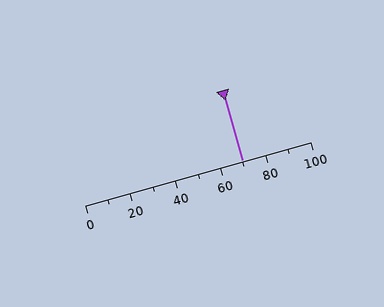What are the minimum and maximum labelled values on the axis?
The axis runs from 0 to 100.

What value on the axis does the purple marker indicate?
The marker indicates approximately 70.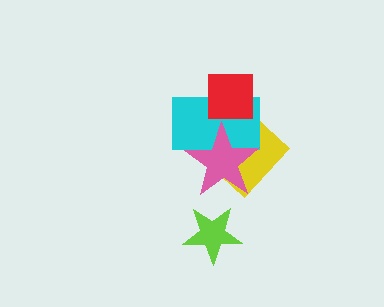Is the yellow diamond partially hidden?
Yes, it is partially covered by another shape.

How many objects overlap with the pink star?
2 objects overlap with the pink star.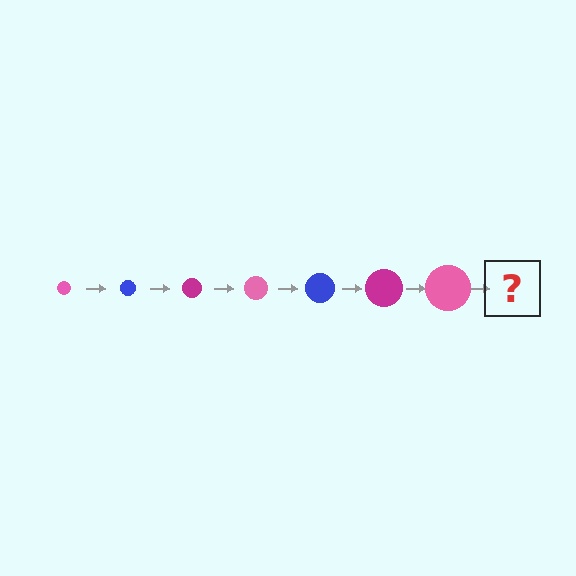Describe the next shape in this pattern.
It should be a blue circle, larger than the previous one.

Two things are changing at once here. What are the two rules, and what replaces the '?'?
The two rules are that the circle grows larger each step and the color cycles through pink, blue, and magenta. The '?' should be a blue circle, larger than the previous one.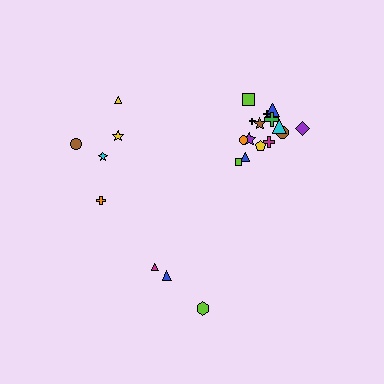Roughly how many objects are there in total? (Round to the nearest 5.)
Roughly 25 objects in total.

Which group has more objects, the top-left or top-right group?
The top-right group.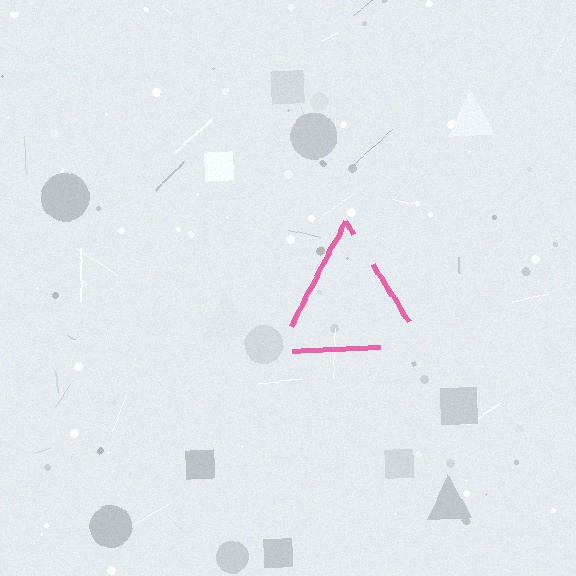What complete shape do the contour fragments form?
The contour fragments form a triangle.